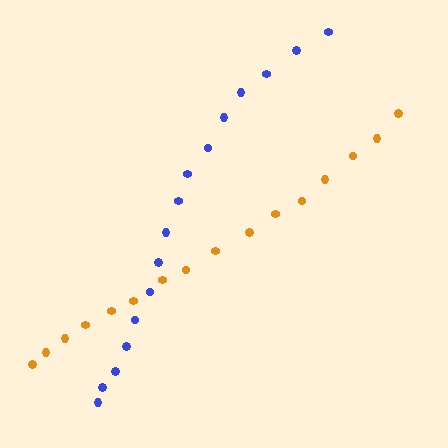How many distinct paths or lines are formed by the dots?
There are 2 distinct paths.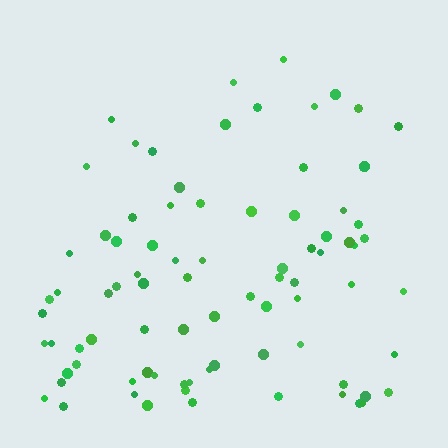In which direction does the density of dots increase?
From top to bottom, with the bottom side densest.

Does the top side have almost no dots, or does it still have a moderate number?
Still a moderate number, just noticeably fewer than the bottom.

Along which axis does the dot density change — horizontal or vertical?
Vertical.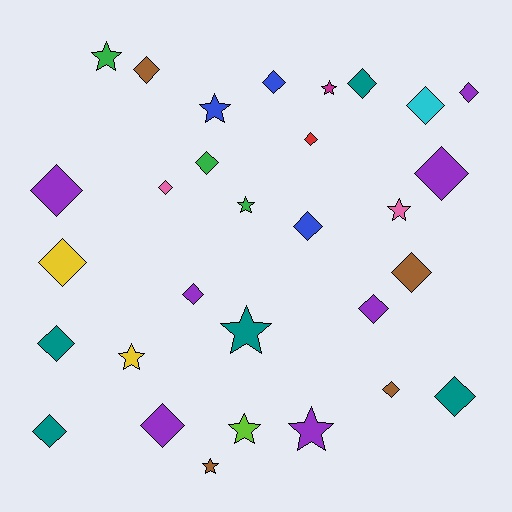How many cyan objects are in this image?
There is 1 cyan object.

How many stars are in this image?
There are 10 stars.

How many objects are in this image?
There are 30 objects.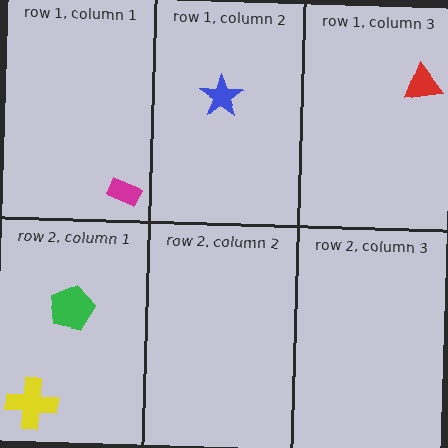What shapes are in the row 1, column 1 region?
The magenta rectangle.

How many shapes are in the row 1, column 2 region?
1.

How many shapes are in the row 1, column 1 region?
1.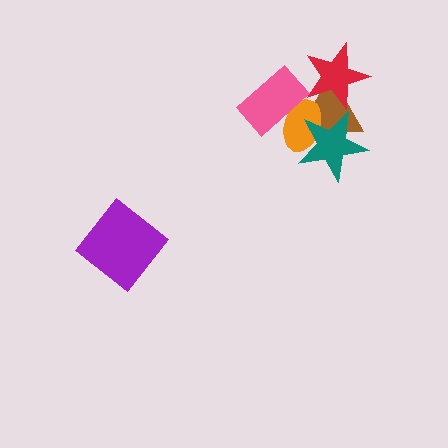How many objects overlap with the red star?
1 object overlaps with the red star.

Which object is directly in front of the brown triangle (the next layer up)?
The orange ellipse is directly in front of the brown triangle.